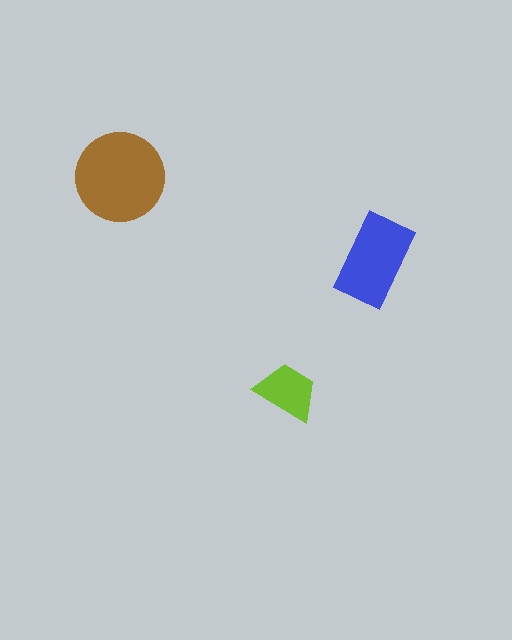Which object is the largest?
The brown circle.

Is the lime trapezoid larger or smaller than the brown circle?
Smaller.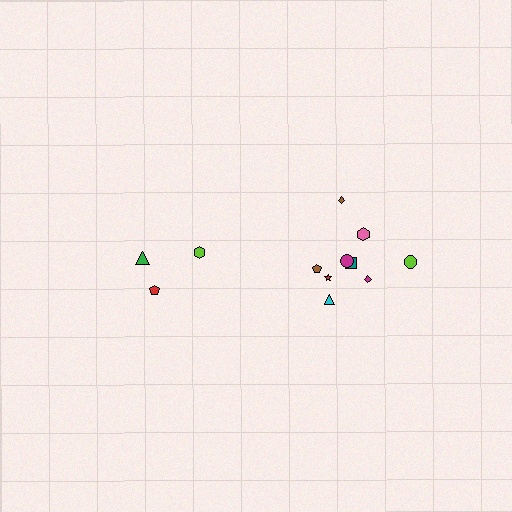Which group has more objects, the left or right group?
The right group.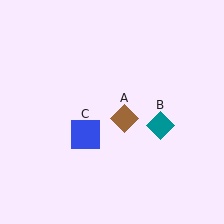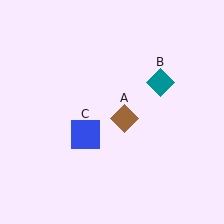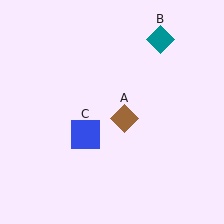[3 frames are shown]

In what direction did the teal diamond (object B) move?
The teal diamond (object B) moved up.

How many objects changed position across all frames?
1 object changed position: teal diamond (object B).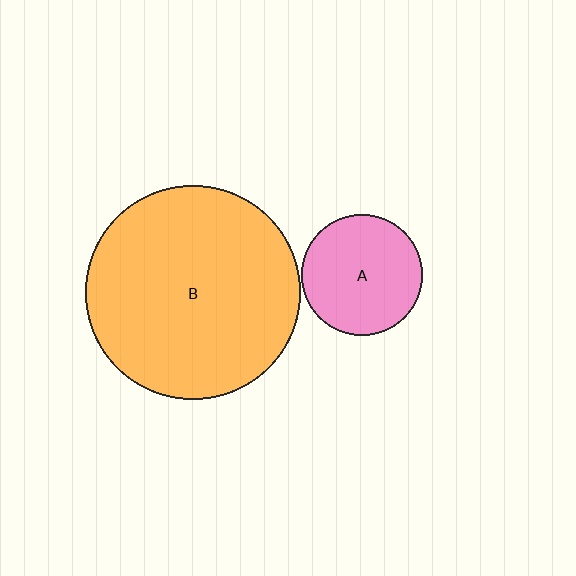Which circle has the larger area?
Circle B (orange).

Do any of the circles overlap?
No, none of the circles overlap.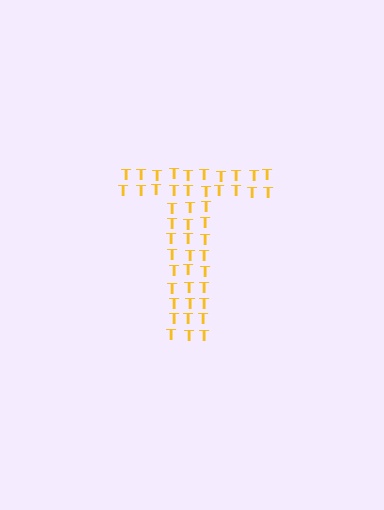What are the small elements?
The small elements are letter T's.